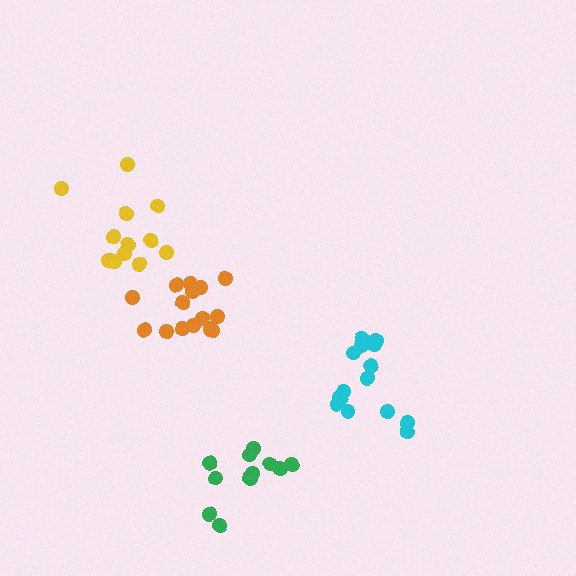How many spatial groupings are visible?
There are 4 spatial groupings.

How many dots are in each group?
Group 1: 15 dots, Group 2: 12 dots, Group 3: 15 dots, Group 4: 12 dots (54 total).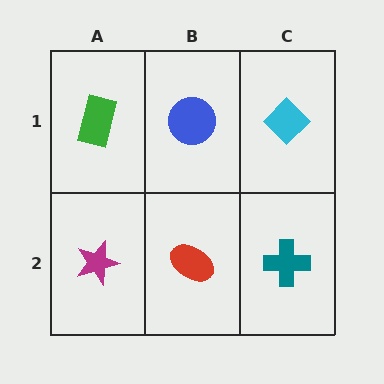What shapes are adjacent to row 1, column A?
A magenta star (row 2, column A), a blue circle (row 1, column B).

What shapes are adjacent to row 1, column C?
A teal cross (row 2, column C), a blue circle (row 1, column B).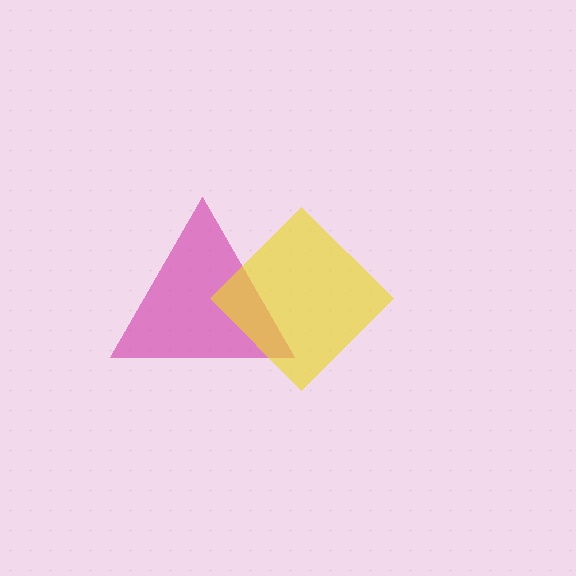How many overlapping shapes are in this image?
There are 2 overlapping shapes in the image.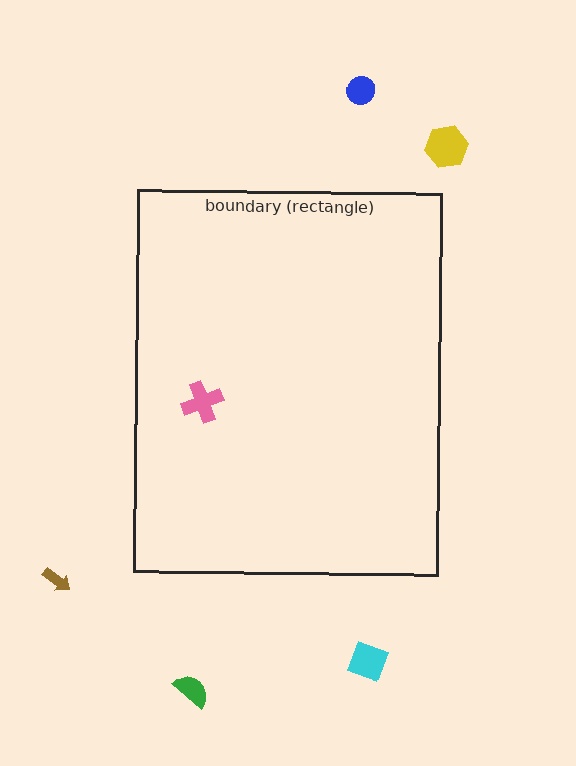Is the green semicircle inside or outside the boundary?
Outside.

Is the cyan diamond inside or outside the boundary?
Outside.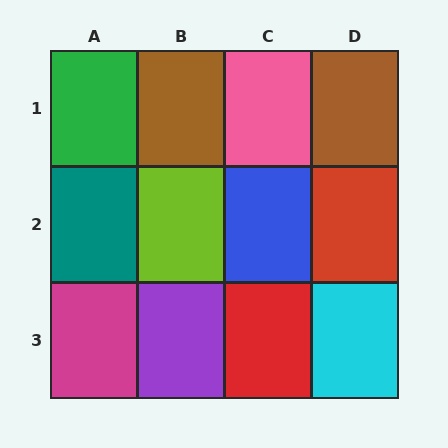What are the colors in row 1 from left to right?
Green, brown, pink, brown.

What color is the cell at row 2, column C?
Blue.